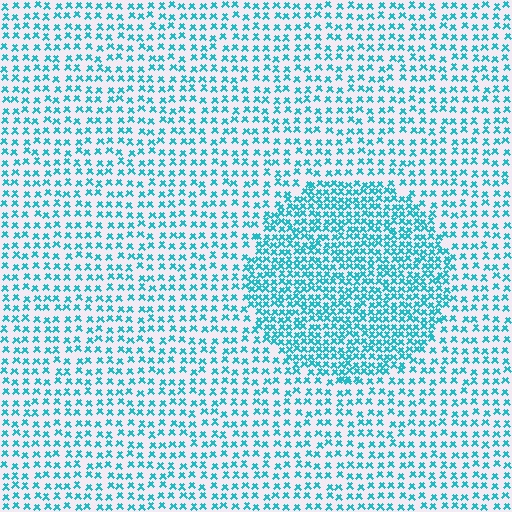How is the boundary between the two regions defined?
The boundary is defined by a change in element density (approximately 1.9x ratio). All elements are the same color, size, and shape.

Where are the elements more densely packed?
The elements are more densely packed inside the circle boundary.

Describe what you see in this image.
The image contains small cyan elements arranged at two different densities. A circle-shaped region is visible where the elements are more densely packed than the surrounding area.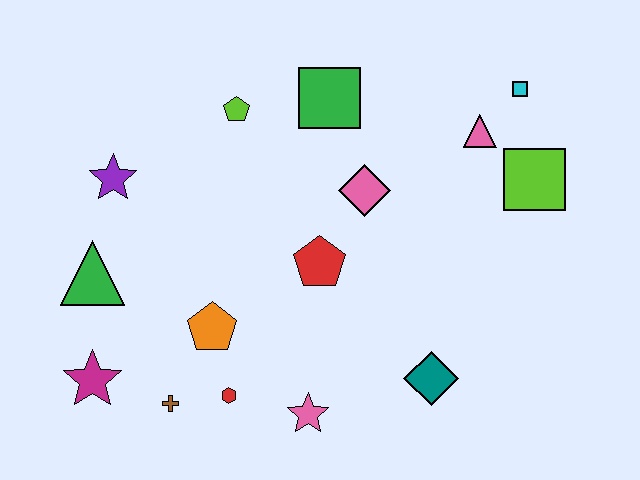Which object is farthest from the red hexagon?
The cyan square is farthest from the red hexagon.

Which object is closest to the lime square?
The pink triangle is closest to the lime square.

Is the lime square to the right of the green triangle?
Yes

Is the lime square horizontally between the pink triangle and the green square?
No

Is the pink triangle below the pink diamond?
No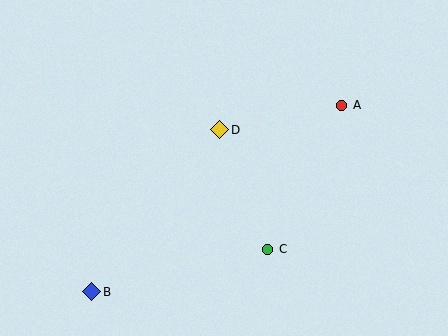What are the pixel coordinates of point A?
Point A is at (342, 105).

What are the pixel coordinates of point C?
Point C is at (268, 249).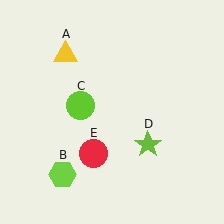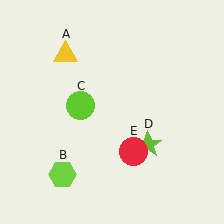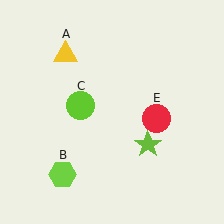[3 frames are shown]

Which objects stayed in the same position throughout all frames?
Yellow triangle (object A) and lime hexagon (object B) and lime circle (object C) and lime star (object D) remained stationary.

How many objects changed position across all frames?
1 object changed position: red circle (object E).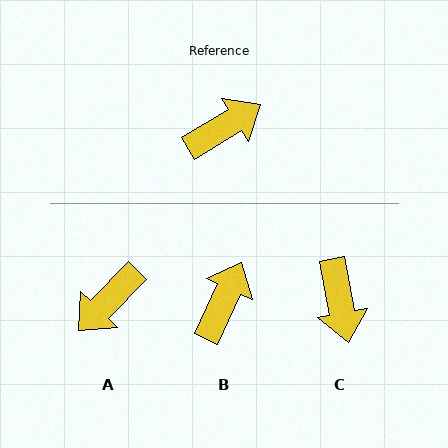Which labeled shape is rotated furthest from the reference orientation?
A, about 166 degrees away.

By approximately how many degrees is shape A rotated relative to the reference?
Approximately 166 degrees clockwise.